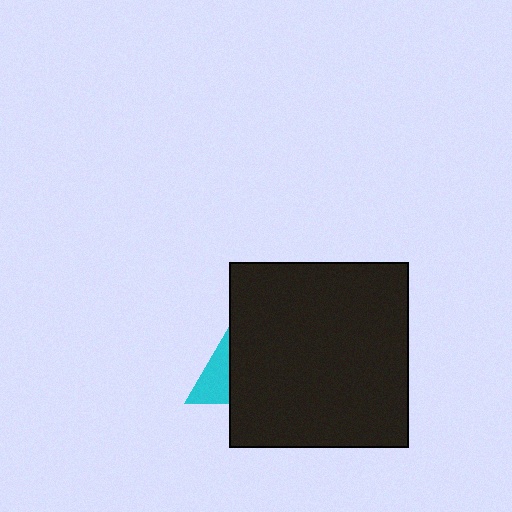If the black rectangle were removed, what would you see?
You would see the complete cyan triangle.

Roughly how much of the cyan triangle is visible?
About half of it is visible (roughly 50%).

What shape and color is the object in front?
The object in front is a black rectangle.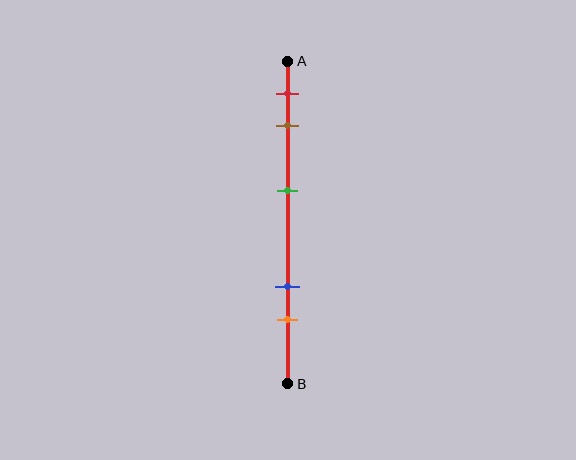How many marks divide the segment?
There are 5 marks dividing the segment.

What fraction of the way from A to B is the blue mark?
The blue mark is approximately 70% (0.7) of the way from A to B.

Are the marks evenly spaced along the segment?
No, the marks are not evenly spaced.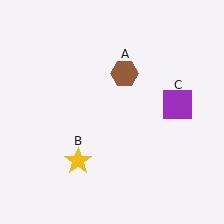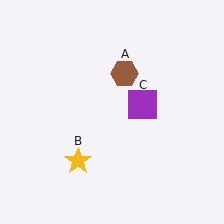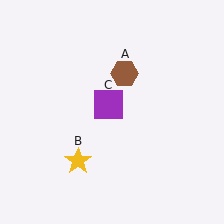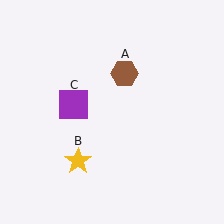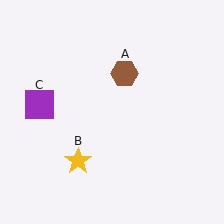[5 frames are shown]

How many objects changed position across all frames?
1 object changed position: purple square (object C).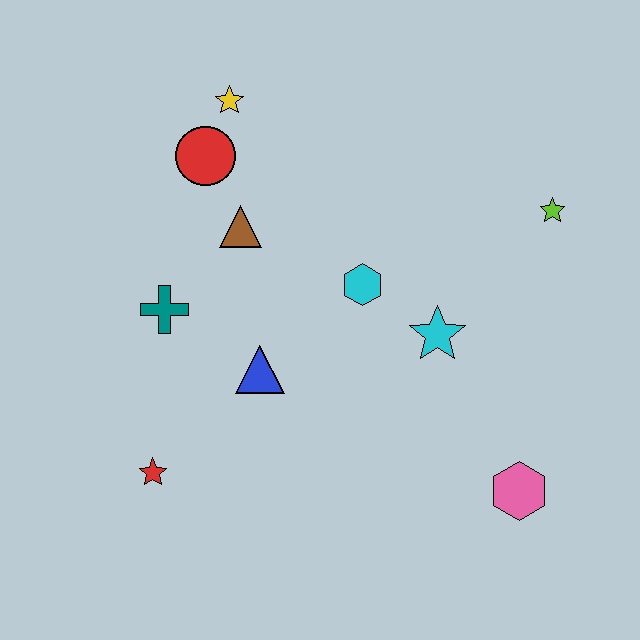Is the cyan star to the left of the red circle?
No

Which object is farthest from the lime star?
The red star is farthest from the lime star.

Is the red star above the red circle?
No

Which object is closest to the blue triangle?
The teal cross is closest to the blue triangle.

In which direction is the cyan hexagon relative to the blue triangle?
The cyan hexagon is to the right of the blue triangle.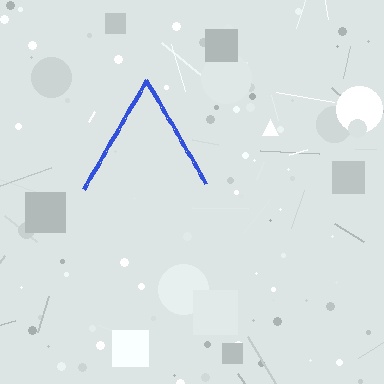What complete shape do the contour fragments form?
The contour fragments form a triangle.